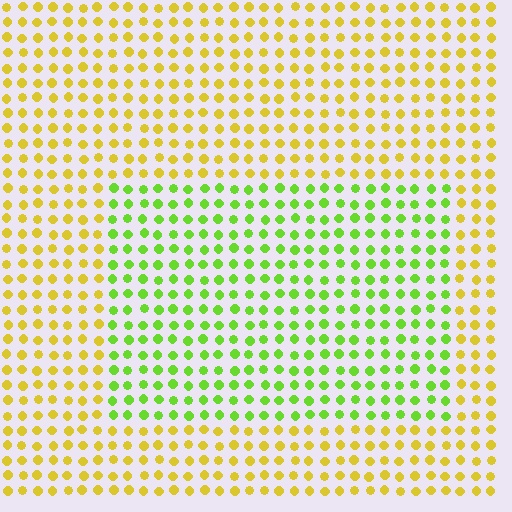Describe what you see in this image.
The image is filled with small yellow elements in a uniform arrangement. A rectangle-shaped region is visible where the elements are tinted to a slightly different hue, forming a subtle color boundary.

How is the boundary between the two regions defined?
The boundary is defined purely by a slight shift in hue (about 47 degrees). Spacing, size, and orientation are identical on both sides.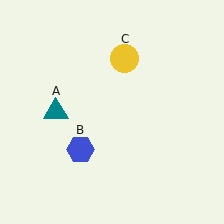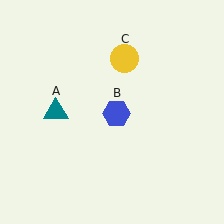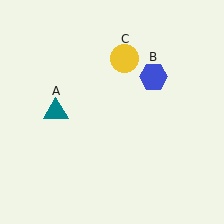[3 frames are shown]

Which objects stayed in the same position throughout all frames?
Teal triangle (object A) and yellow circle (object C) remained stationary.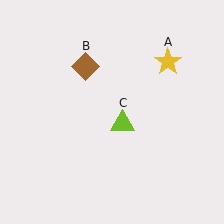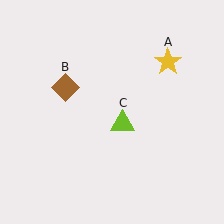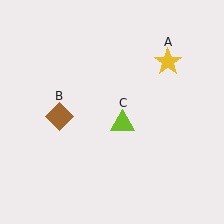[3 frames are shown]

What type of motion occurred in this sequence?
The brown diamond (object B) rotated counterclockwise around the center of the scene.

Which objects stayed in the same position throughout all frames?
Yellow star (object A) and lime triangle (object C) remained stationary.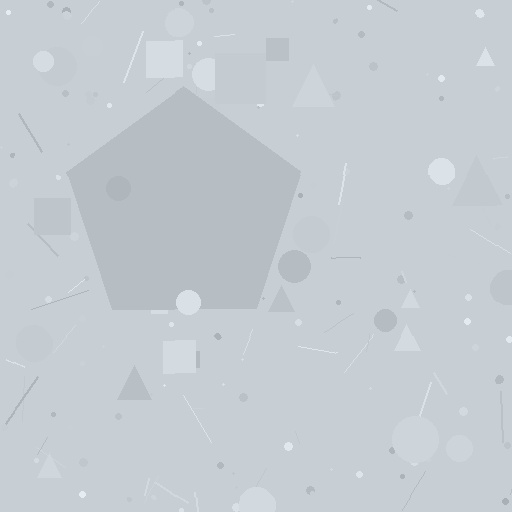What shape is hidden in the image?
A pentagon is hidden in the image.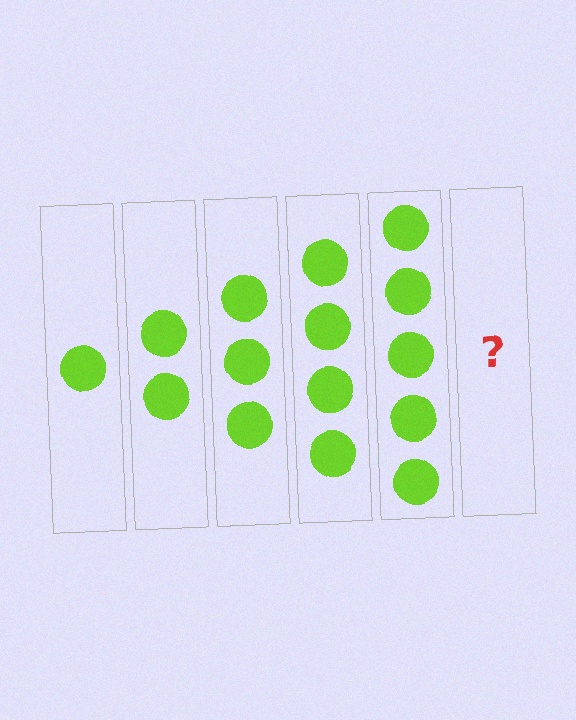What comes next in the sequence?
The next element should be 6 circles.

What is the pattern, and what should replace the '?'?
The pattern is that each step adds one more circle. The '?' should be 6 circles.